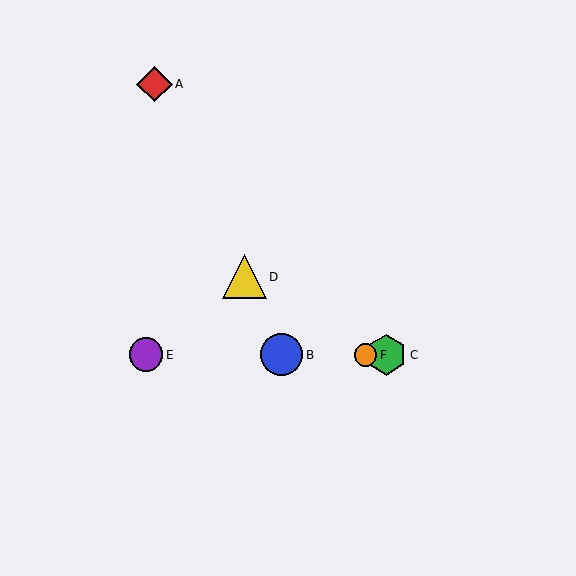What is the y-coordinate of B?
Object B is at y≈355.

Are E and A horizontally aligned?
No, E is at y≈355 and A is at y≈84.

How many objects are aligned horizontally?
4 objects (B, C, E, F) are aligned horizontally.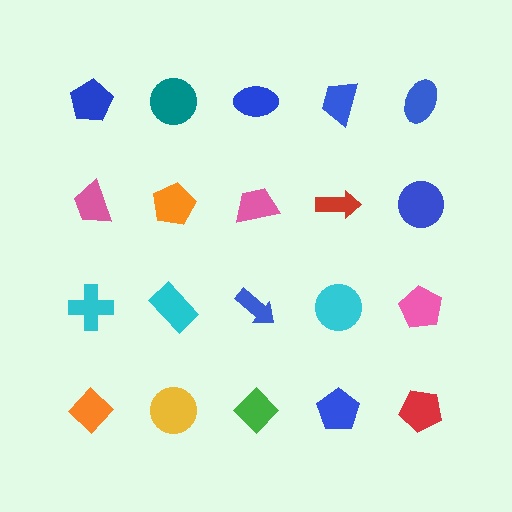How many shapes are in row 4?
5 shapes.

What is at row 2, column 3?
A pink trapezoid.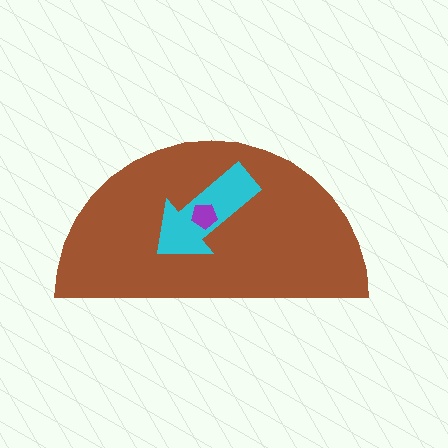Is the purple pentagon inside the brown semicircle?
Yes.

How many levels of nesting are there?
3.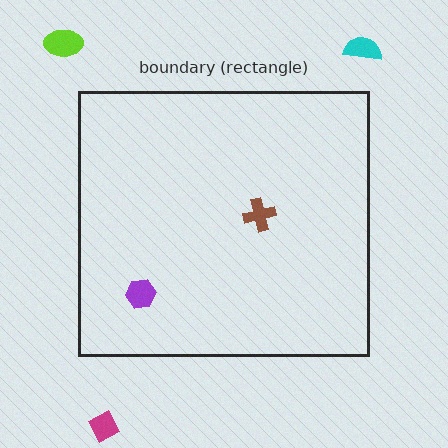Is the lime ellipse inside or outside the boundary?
Outside.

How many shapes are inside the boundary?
2 inside, 3 outside.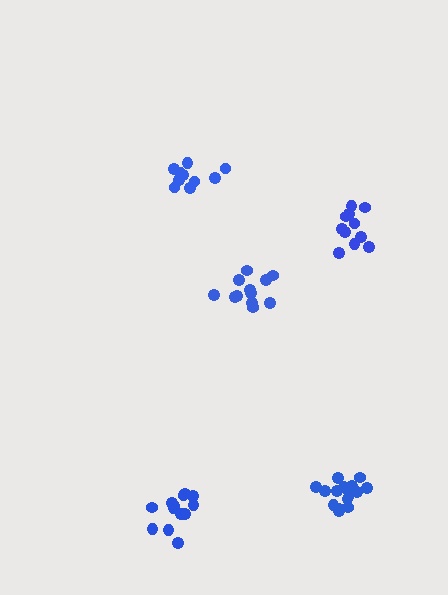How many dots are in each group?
Group 1: 12 dots, Group 2: 11 dots, Group 3: 10 dots, Group 4: 13 dots, Group 5: 16 dots (62 total).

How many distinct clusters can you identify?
There are 5 distinct clusters.